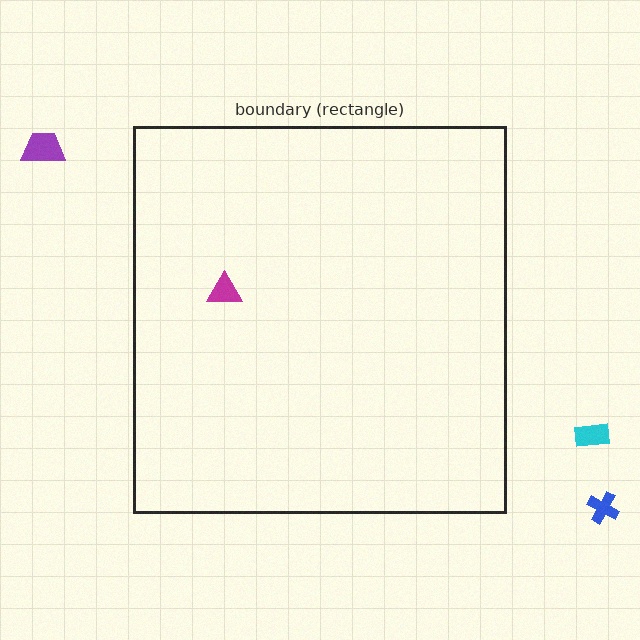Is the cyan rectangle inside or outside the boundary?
Outside.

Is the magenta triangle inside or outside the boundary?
Inside.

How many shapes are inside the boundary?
1 inside, 3 outside.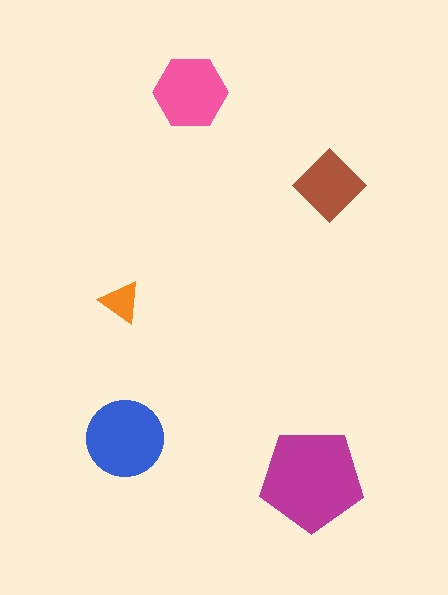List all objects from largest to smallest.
The magenta pentagon, the blue circle, the pink hexagon, the brown diamond, the orange triangle.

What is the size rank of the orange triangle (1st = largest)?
5th.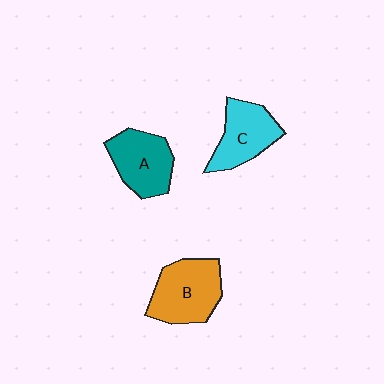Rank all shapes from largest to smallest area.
From largest to smallest: B (orange), A (teal), C (cyan).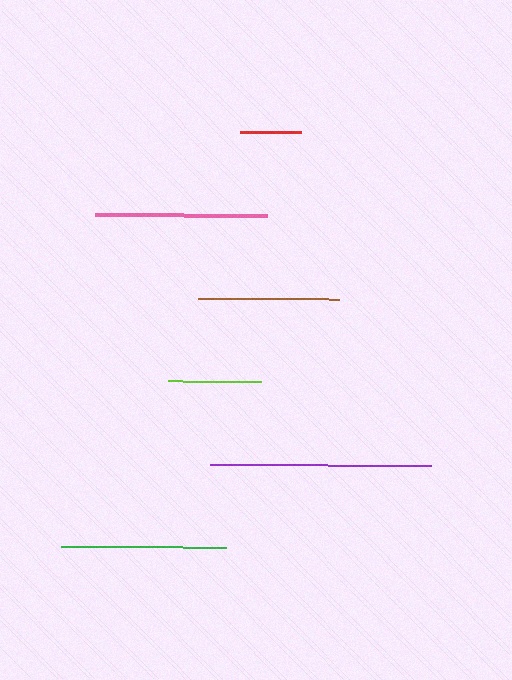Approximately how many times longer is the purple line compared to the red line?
The purple line is approximately 3.6 times the length of the red line.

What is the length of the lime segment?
The lime segment is approximately 93 pixels long.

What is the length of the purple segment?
The purple segment is approximately 221 pixels long.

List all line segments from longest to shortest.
From longest to shortest: purple, pink, green, brown, lime, red.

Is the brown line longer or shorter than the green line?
The green line is longer than the brown line.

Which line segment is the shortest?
The red line is the shortest at approximately 61 pixels.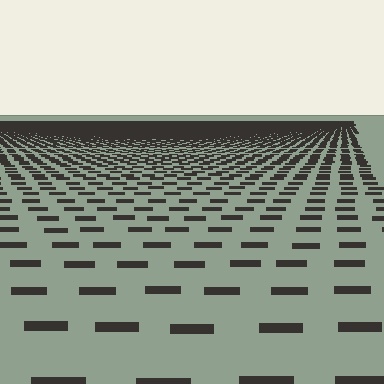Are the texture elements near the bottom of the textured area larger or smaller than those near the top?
Larger. Near the bottom, elements are closer to the viewer and appear at a bigger on-screen size.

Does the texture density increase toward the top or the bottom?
Density increases toward the top.